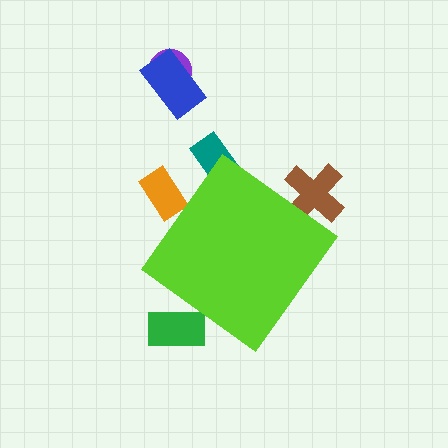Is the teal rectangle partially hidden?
Yes, the teal rectangle is partially hidden behind the lime diamond.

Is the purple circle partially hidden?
No, the purple circle is fully visible.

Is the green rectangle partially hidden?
Yes, the green rectangle is partially hidden behind the lime diamond.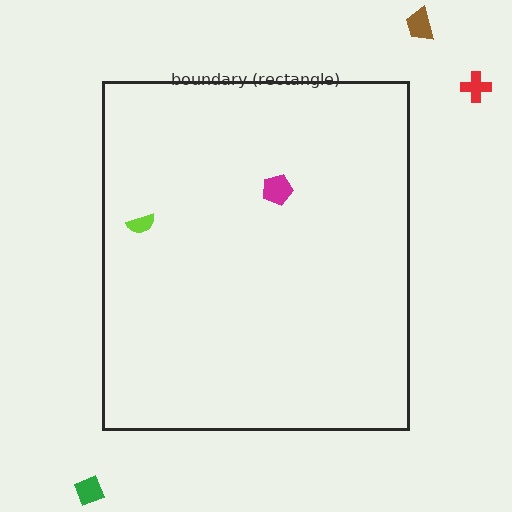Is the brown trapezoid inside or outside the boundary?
Outside.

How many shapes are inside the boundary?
2 inside, 3 outside.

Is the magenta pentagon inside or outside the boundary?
Inside.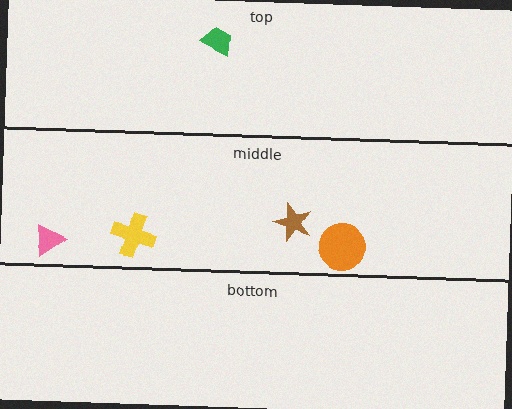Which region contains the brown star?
The middle region.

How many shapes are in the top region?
1.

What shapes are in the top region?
The green trapezoid.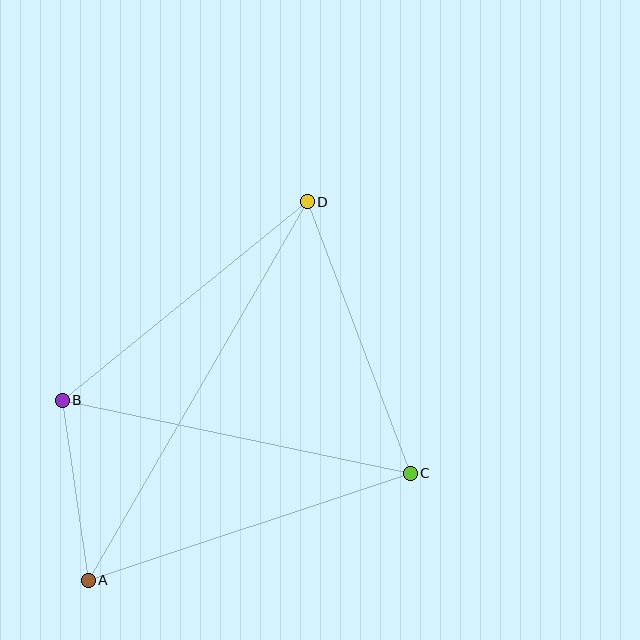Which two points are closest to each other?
Points A and B are closest to each other.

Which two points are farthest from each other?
Points A and D are farthest from each other.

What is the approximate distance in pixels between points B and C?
The distance between B and C is approximately 356 pixels.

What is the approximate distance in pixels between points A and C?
The distance between A and C is approximately 339 pixels.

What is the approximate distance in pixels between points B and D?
The distance between B and D is approximately 315 pixels.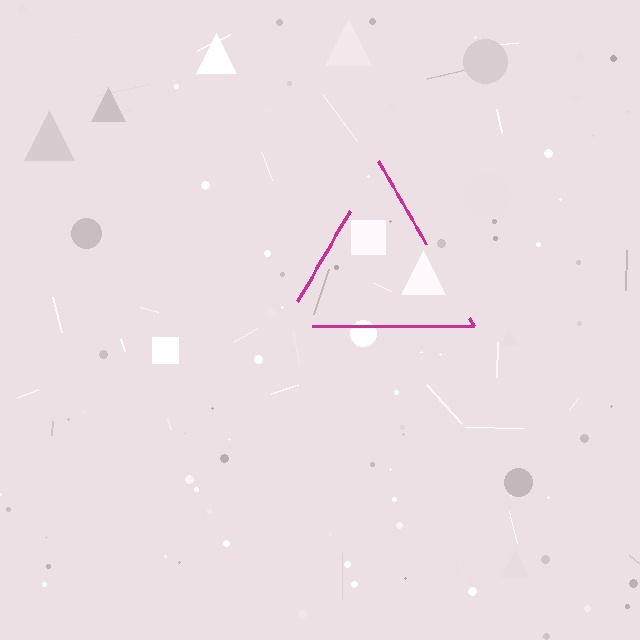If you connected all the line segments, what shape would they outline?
They would outline a triangle.